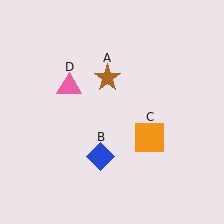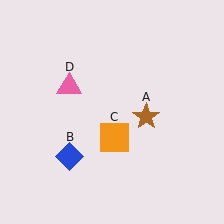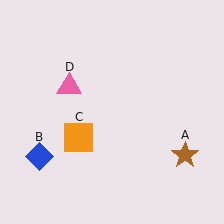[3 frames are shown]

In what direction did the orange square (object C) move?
The orange square (object C) moved left.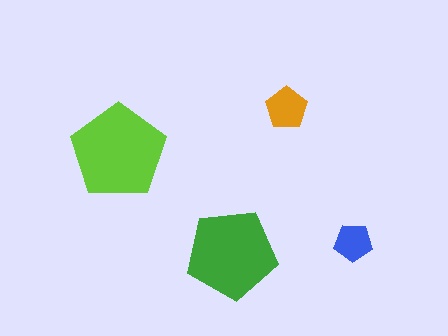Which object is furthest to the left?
The lime pentagon is leftmost.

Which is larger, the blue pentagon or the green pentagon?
The green one.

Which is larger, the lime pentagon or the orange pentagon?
The lime one.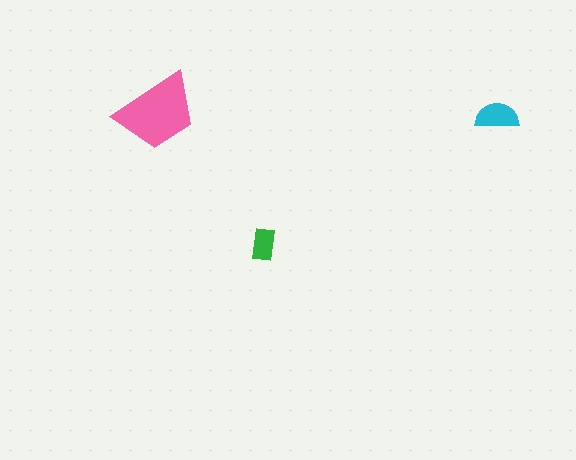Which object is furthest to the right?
The cyan semicircle is rightmost.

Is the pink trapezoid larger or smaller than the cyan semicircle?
Larger.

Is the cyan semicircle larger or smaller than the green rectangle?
Larger.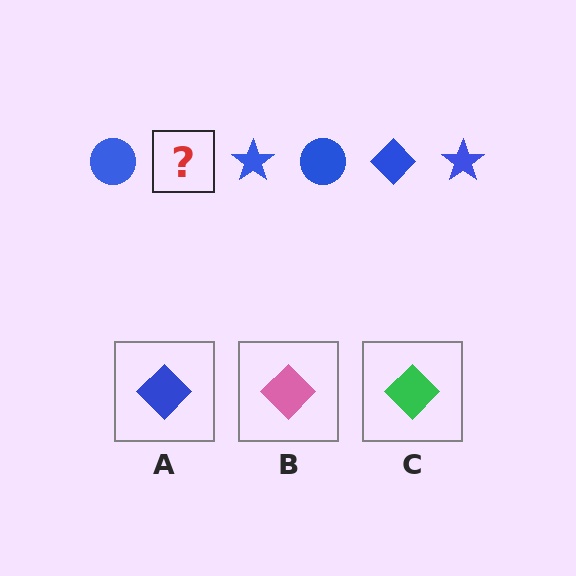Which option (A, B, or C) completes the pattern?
A.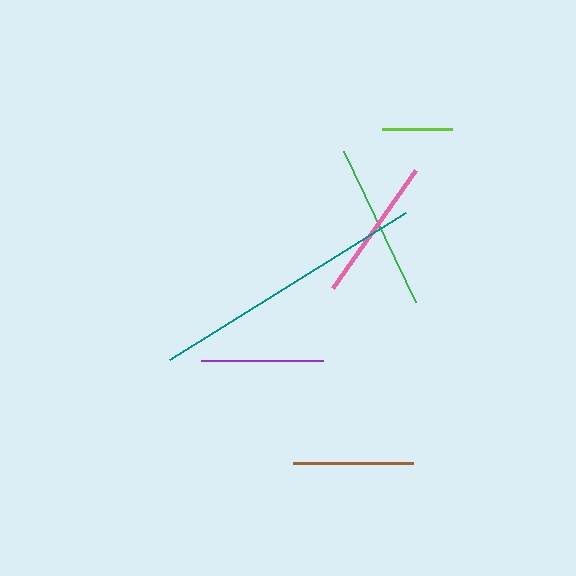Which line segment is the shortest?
The lime line is the shortest at approximately 70 pixels.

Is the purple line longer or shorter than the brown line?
The purple line is longer than the brown line.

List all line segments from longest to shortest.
From longest to shortest: teal, green, pink, purple, brown, lime.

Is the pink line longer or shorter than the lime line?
The pink line is longer than the lime line.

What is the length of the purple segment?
The purple segment is approximately 121 pixels long.